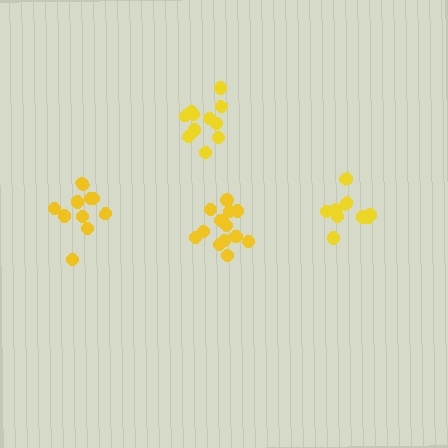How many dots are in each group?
Group 1: 10 dots, Group 2: 11 dots, Group 3: 10 dots, Group 4: 13 dots (44 total).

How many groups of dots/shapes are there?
There are 4 groups.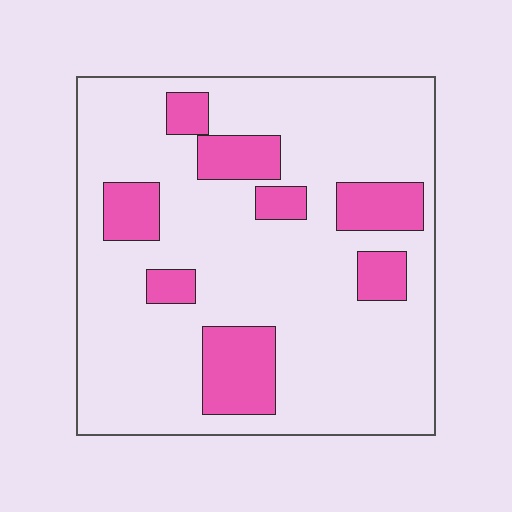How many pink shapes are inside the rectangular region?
8.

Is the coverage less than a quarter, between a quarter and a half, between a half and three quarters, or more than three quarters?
Less than a quarter.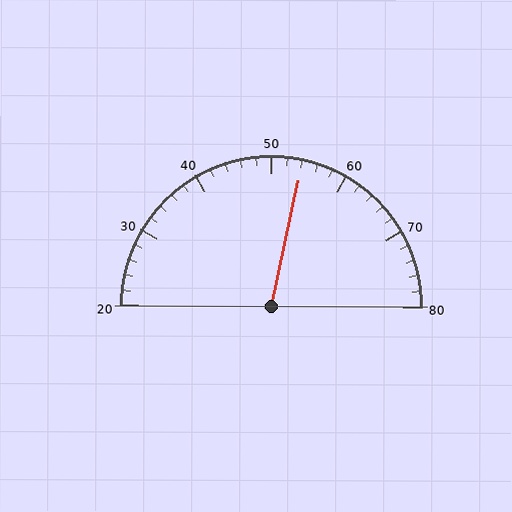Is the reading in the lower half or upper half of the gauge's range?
The reading is in the upper half of the range (20 to 80).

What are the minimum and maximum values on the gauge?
The gauge ranges from 20 to 80.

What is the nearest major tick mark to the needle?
The nearest major tick mark is 50.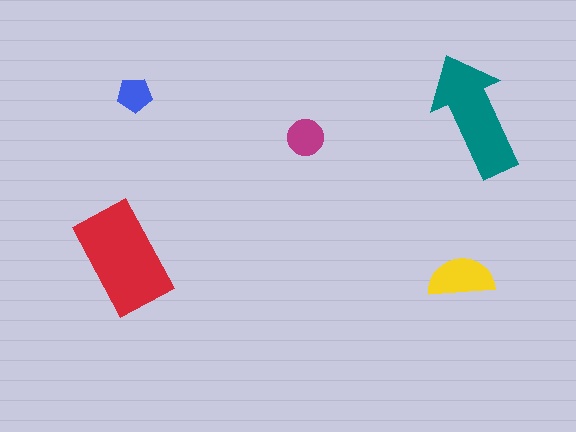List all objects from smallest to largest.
The blue pentagon, the magenta circle, the yellow semicircle, the teal arrow, the red rectangle.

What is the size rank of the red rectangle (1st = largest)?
1st.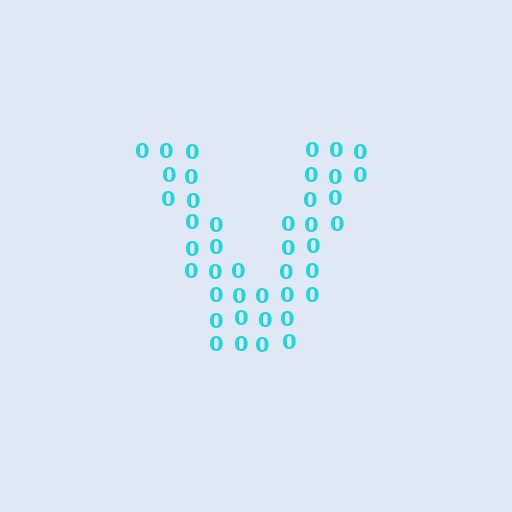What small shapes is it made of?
It is made of small digit 0's.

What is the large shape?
The large shape is the letter V.